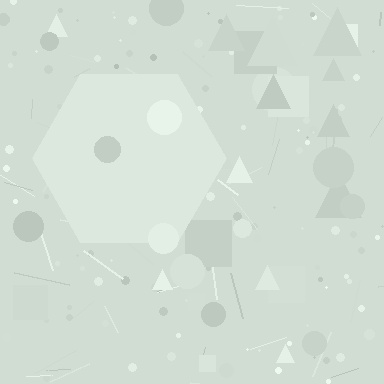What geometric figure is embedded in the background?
A hexagon is embedded in the background.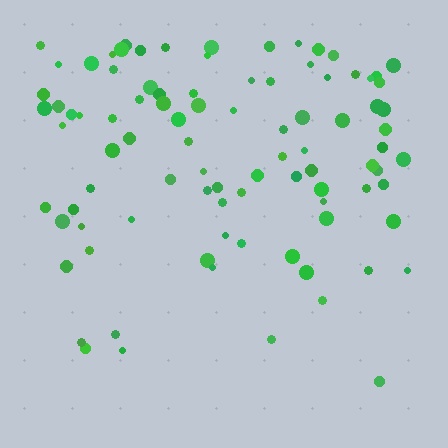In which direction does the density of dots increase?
From bottom to top, with the top side densest.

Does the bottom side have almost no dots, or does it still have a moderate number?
Still a moderate number, just noticeably fewer than the top.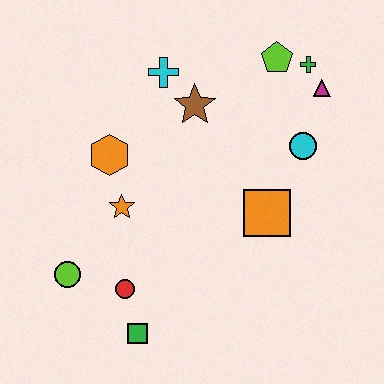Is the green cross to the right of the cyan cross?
Yes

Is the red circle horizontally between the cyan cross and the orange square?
No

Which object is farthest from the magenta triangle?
The lime circle is farthest from the magenta triangle.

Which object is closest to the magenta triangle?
The green cross is closest to the magenta triangle.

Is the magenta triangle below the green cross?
Yes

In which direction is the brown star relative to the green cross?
The brown star is to the left of the green cross.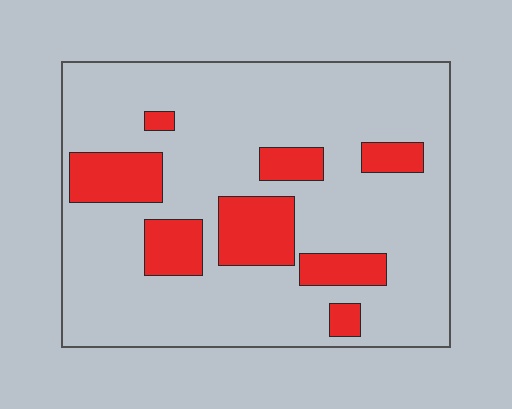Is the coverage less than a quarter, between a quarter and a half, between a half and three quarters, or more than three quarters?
Less than a quarter.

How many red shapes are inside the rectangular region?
8.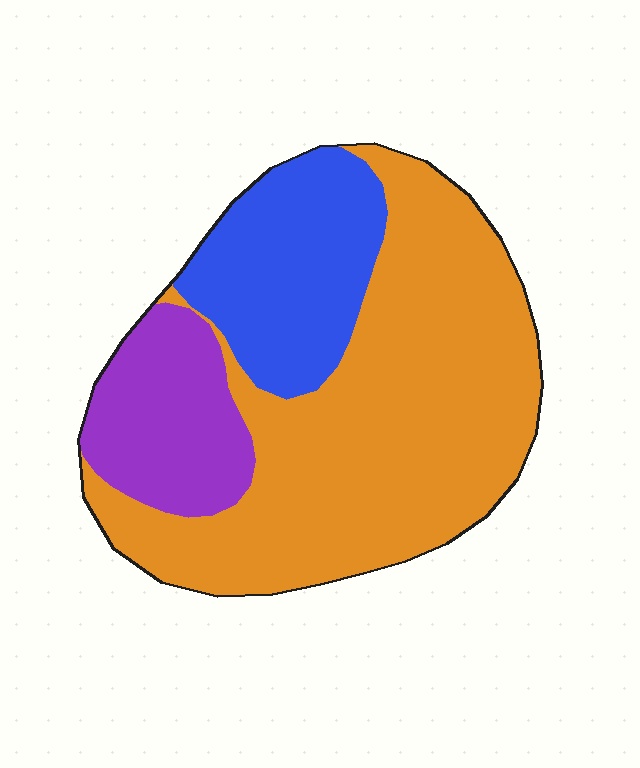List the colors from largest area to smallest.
From largest to smallest: orange, blue, purple.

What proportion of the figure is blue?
Blue takes up about one fifth (1/5) of the figure.